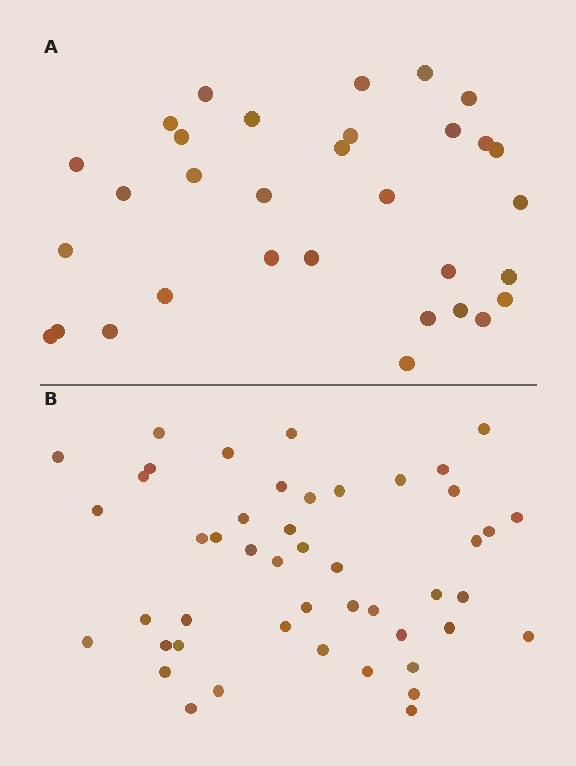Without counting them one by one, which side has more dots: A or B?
Region B (the bottom region) has more dots.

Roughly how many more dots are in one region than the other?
Region B has approximately 15 more dots than region A.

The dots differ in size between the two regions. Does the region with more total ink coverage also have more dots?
No. Region A has more total ink coverage because its dots are larger, but region B actually contains more individual dots. Total area can be misleading — the number of items is what matters here.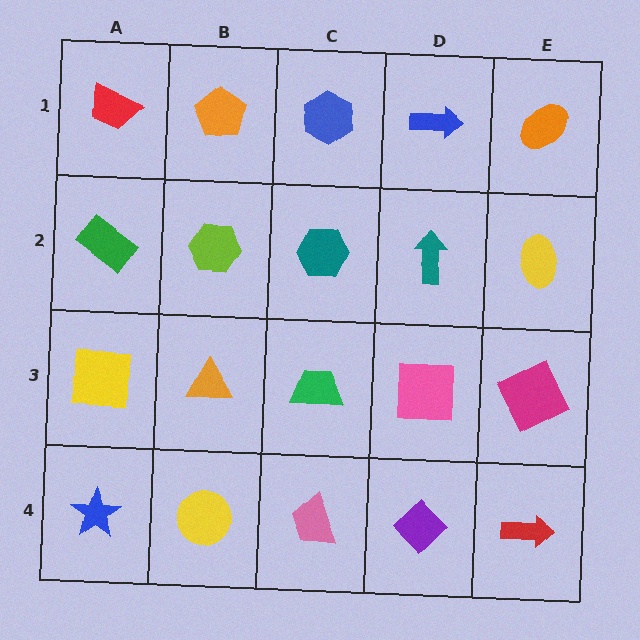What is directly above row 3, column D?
A teal arrow.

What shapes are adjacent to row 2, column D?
A blue arrow (row 1, column D), a pink square (row 3, column D), a teal hexagon (row 2, column C), a yellow ellipse (row 2, column E).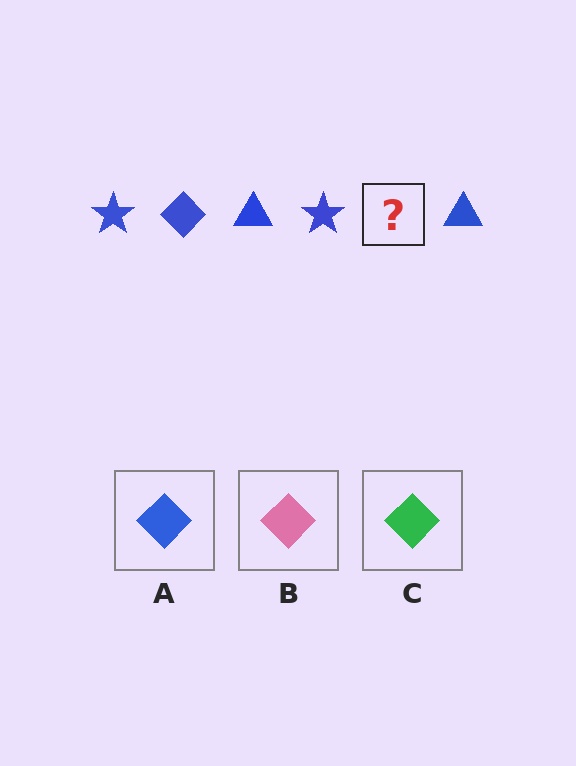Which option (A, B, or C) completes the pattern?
A.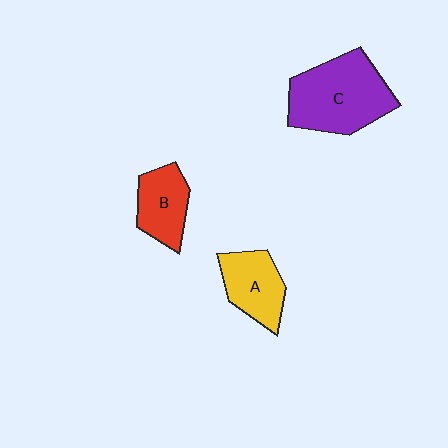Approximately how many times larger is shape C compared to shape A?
Approximately 1.7 times.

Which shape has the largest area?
Shape C (purple).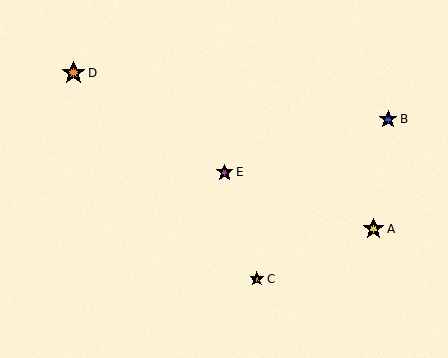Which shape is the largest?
The orange star (labeled D) is the largest.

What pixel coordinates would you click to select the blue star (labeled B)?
Click at (388, 119) to select the blue star B.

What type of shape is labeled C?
Shape C is an orange star.